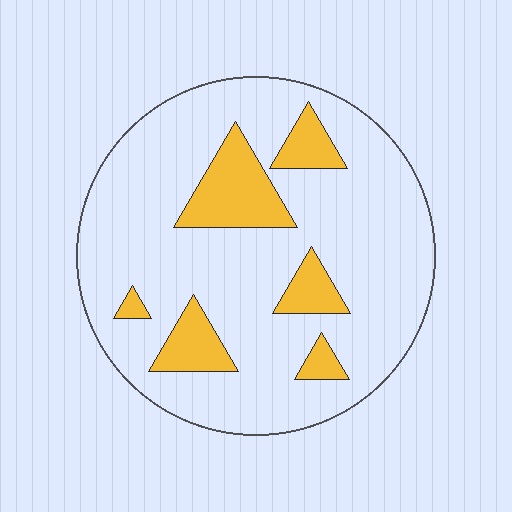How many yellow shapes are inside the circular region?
6.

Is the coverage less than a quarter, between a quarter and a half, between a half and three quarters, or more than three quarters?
Less than a quarter.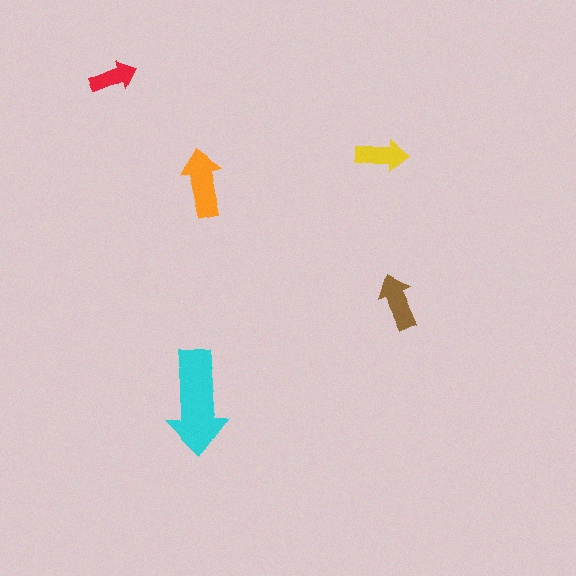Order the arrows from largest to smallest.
the cyan one, the orange one, the brown one, the yellow one, the red one.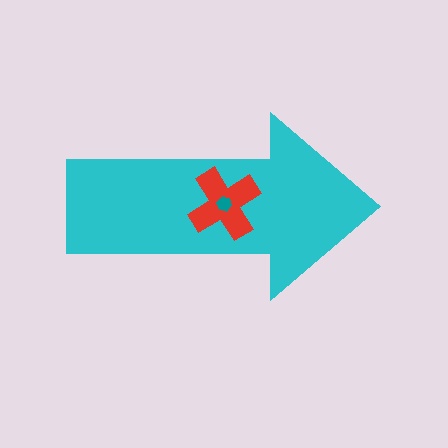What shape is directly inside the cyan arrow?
The red cross.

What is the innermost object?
The teal hexagon.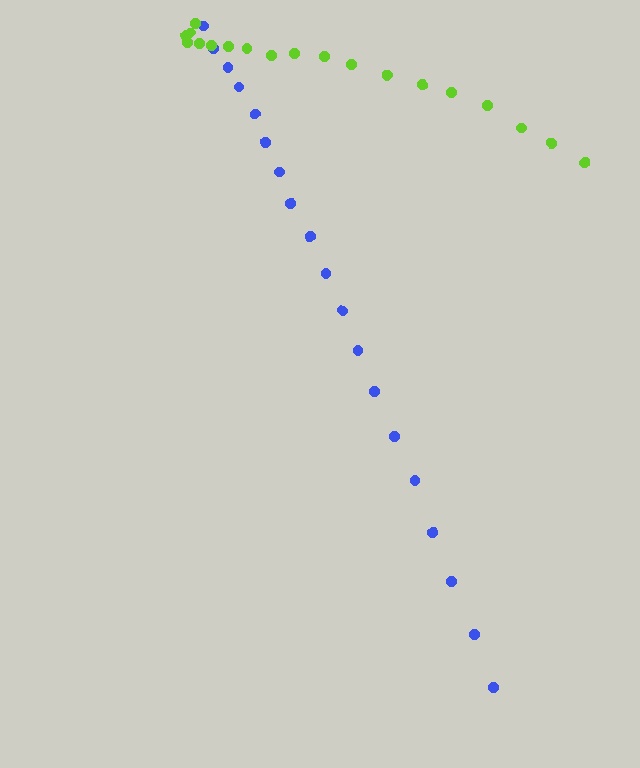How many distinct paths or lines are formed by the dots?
There are 2 distinct paths.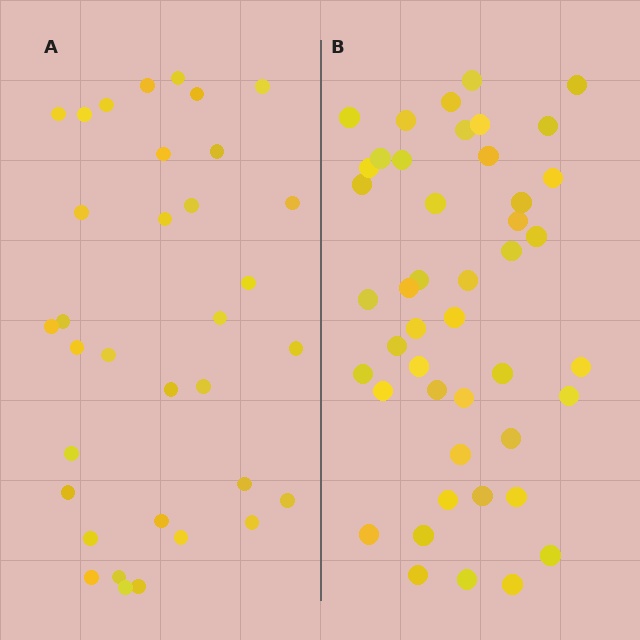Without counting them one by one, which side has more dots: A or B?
Region B (the right region) has more dots.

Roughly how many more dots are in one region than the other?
Region B has roughly 12 or so more dots than region A.